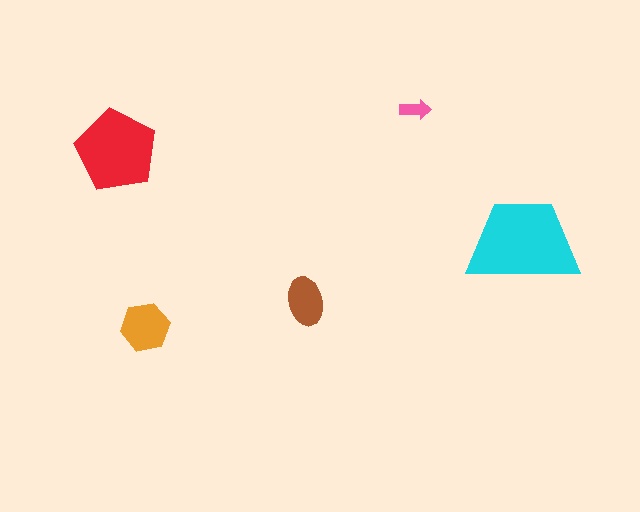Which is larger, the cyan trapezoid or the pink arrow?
The cyan trapezoid.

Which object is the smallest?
The pink arrow.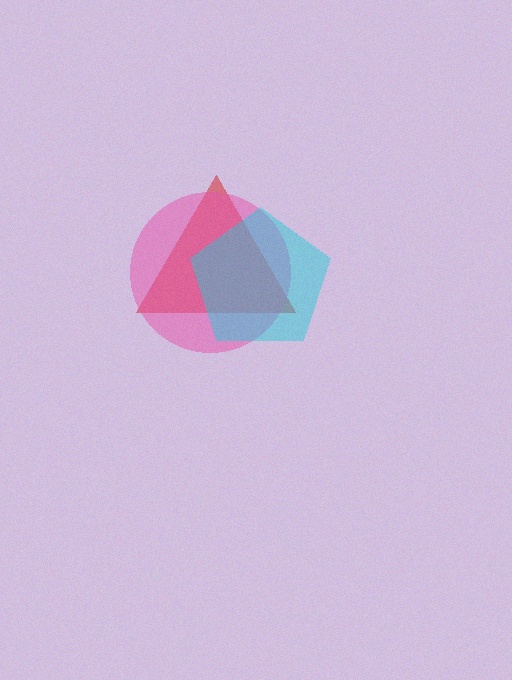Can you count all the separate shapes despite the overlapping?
Yes, there are 3 separate shapes.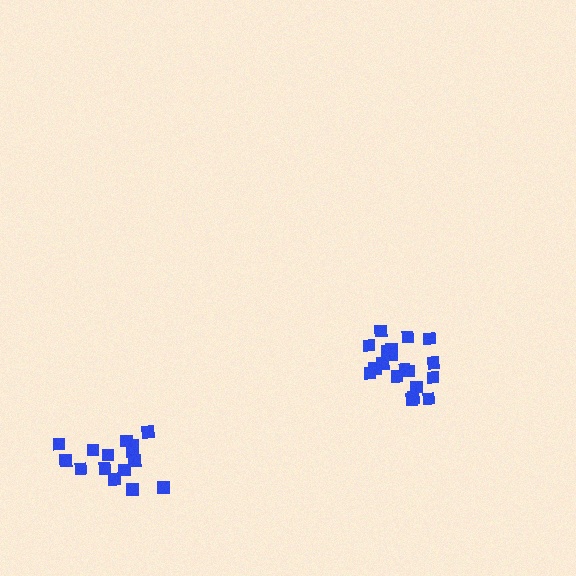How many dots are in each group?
Group 1: 15 dots, Group 2: 19 dots (34 total).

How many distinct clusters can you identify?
There are 2 distinct clusters.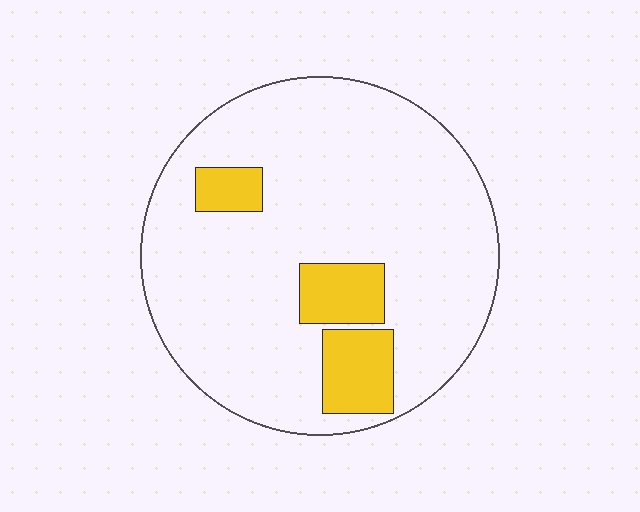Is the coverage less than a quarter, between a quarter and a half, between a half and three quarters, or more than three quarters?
Less than a quarter.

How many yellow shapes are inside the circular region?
3.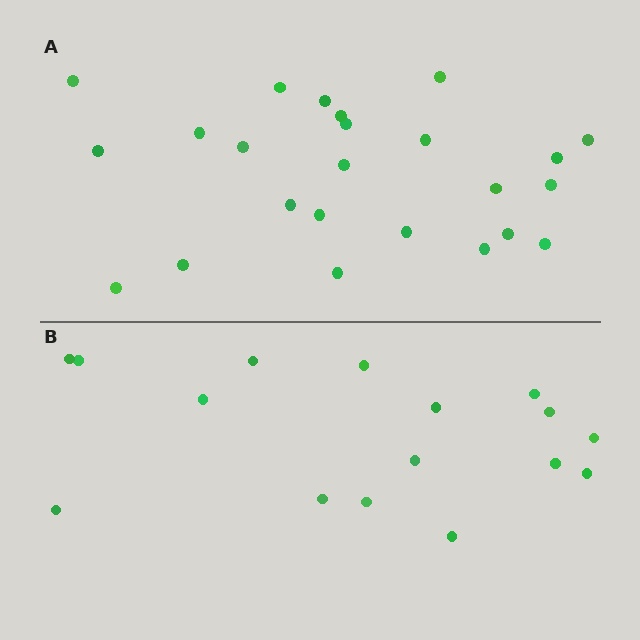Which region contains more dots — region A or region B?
Region A (the top region) has more dots.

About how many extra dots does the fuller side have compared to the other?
Region A has roughly 8 or so more dots than region B.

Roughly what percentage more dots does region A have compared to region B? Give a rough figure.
About 50% more.